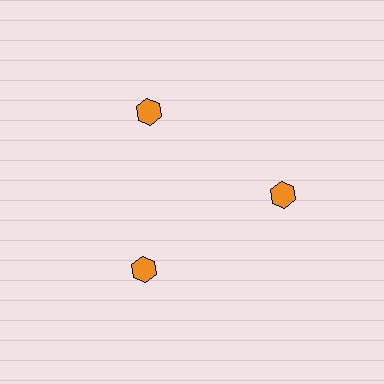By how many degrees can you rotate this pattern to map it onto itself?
The pattern maps onto itself every 120 degrees of rotation.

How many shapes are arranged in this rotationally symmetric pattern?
There are 3 shapes, arranged in 3 groups of 1.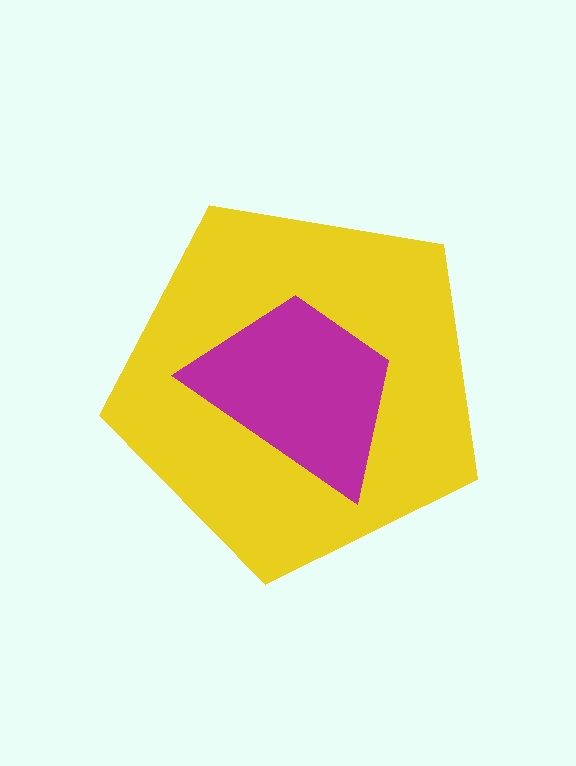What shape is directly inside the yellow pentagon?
The magenta trapezoid.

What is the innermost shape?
The magenta trapezoid.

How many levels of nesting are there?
2.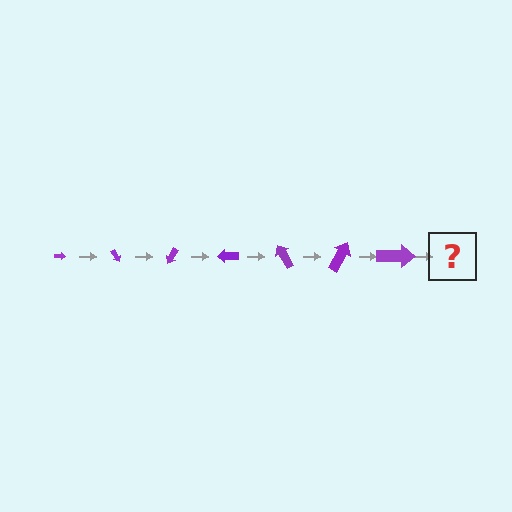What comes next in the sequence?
The next element should be an arrow, larger than the previous one and rotated 420 degrees from the start.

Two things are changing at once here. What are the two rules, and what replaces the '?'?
The two rules are that the arrow grows larger each step and it rotates 60 degrees each step. The '?' should be an arrow, larger than the previous one and rotated 420 degrees from the start.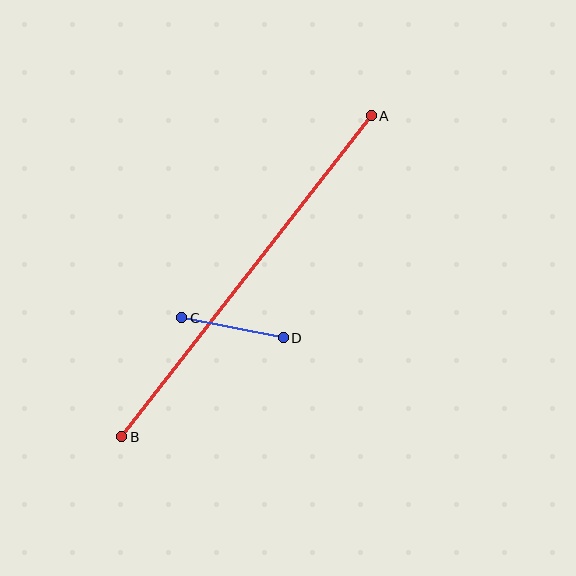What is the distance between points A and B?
The distance is approximately 406 pixels.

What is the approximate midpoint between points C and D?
The midpoint is at approximately (232, 328) pixels.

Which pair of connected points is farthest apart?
Points A and B are farthest apart.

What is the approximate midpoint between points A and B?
The midpoint is at approximately (247, 276) pixels.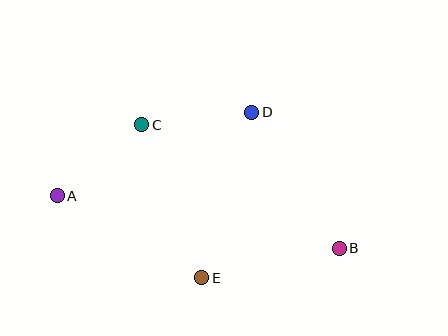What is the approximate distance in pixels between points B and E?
The distance between B and E is approximately 141 pixels.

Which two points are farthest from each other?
Points A and B are farthest from each other.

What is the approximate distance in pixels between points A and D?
The distance between A and D is approximately 211 pixels.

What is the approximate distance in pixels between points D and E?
The distance between D and E is approximately 173 pixels.